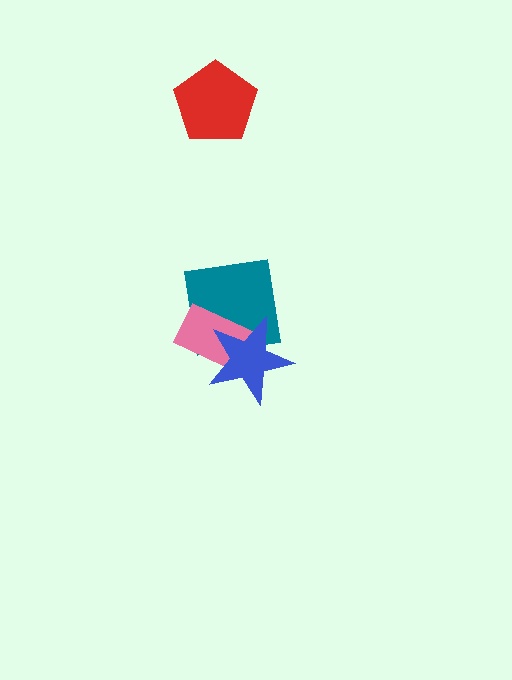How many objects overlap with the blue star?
2 objects overlap with the blue star.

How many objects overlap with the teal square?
2 objects overlap with the teal square.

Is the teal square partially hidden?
Yes, it is partially covered by another shape.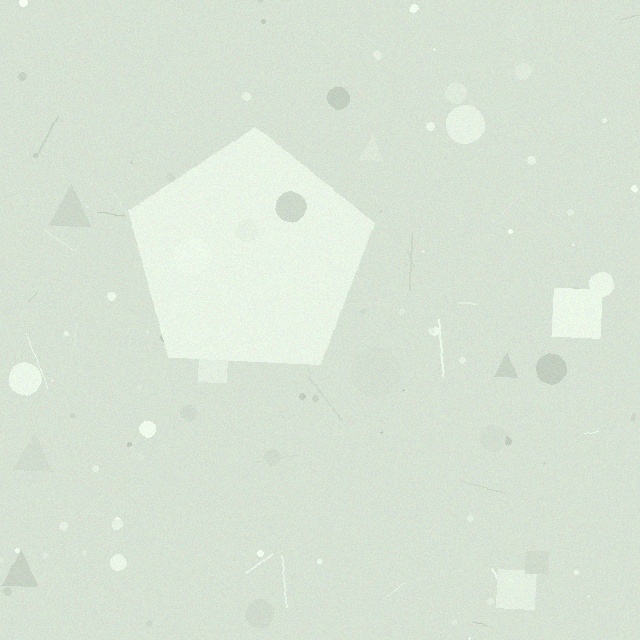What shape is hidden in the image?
A pentagon is hidden in the image.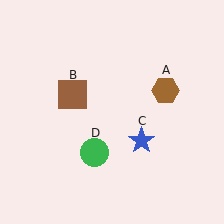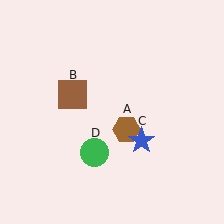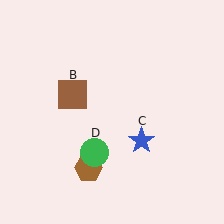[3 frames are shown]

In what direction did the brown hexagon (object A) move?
The brown hexagon (object A) moved down and to the left.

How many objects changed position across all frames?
1 object changed position: brown hexagon (object A).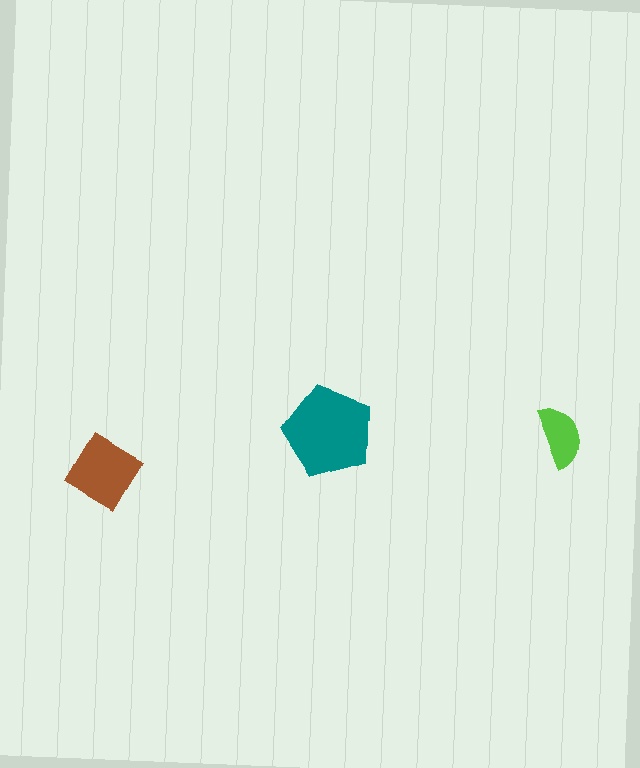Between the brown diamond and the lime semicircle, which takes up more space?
The brown diamond.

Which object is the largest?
The teal pentagon.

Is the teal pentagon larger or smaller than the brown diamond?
Larger.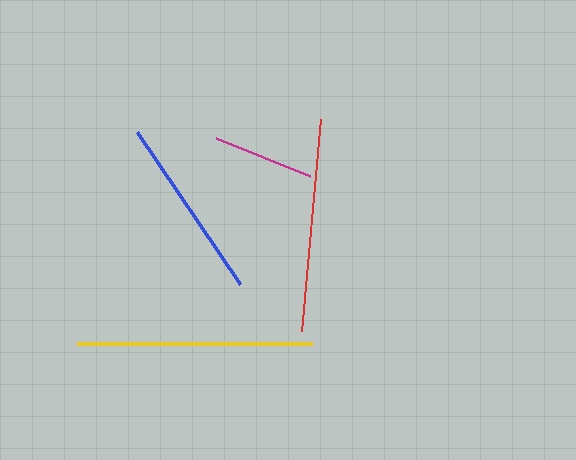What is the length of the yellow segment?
The yellow segment is approximately 235 pixels long.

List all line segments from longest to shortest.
From longest to shortest: yellow, red, blue, magenta.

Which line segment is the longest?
The yellow line is the longest at approximately 235 pixels.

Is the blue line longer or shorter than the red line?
The red line is longer than the blue line.